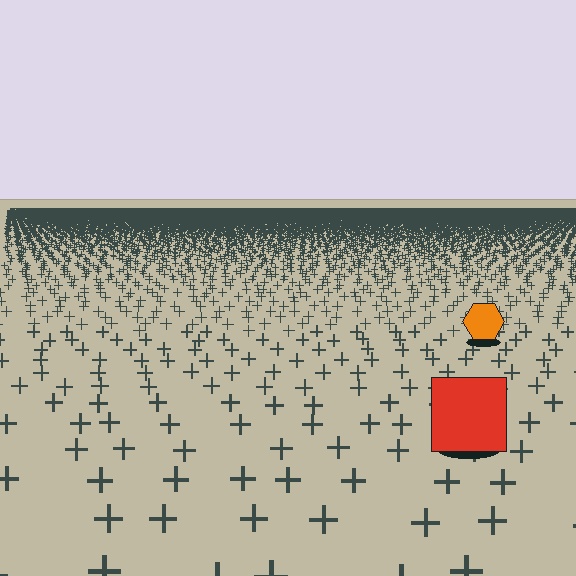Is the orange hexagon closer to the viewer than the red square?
No. The red square is closer — you can tell from the texture gradient: the ground texture is coarser near it.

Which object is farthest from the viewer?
The orange hexagon is farthest from the viewer. It appears smaller and the ground texture around it is denser.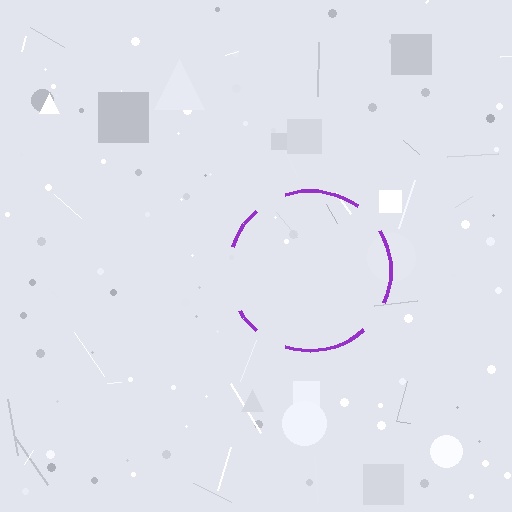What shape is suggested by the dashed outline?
The dashed outline suggests a circle.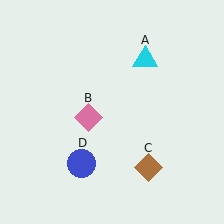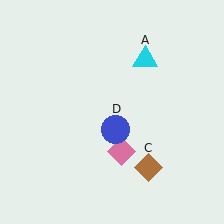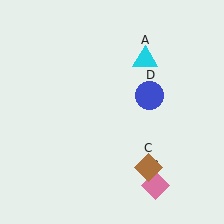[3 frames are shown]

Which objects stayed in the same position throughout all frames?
Cyan triangle (object A) and brown diamond (object C) remained stationary.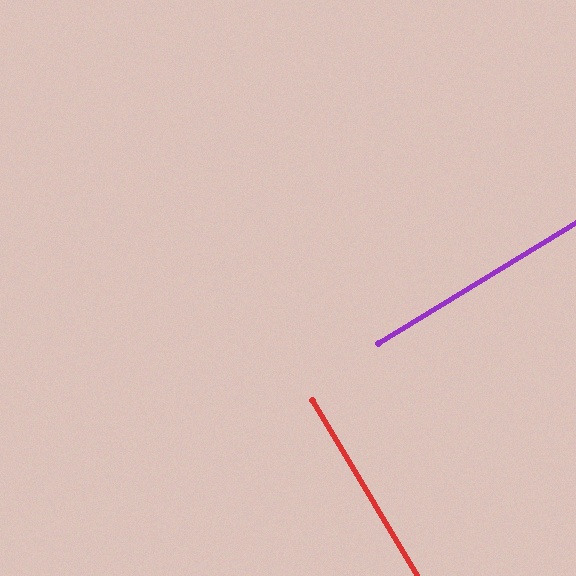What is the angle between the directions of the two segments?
Approximately 90 degrees.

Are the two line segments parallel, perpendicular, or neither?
Perpendicular — they meet at approximately 90°.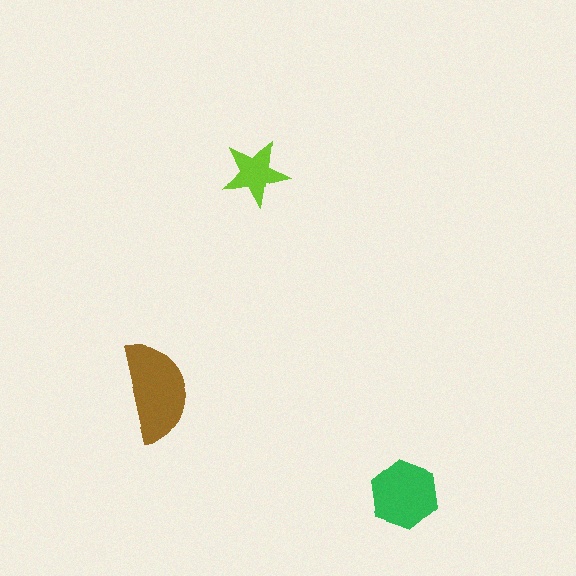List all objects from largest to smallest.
The brown semicircle, the green hexagon, the lime star.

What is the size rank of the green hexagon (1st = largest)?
2nd.